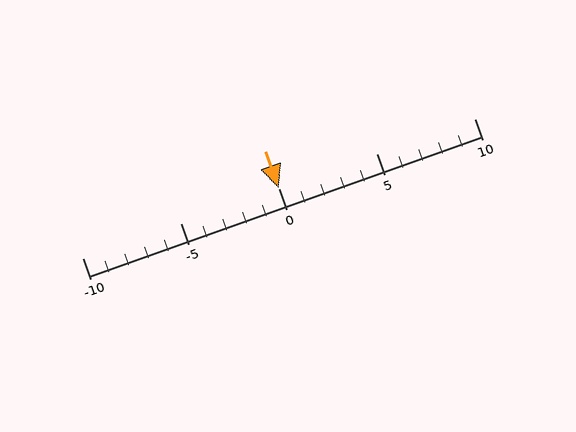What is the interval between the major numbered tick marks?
The major tick marks are spaced 5 units apart.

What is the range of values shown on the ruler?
The ruler shows values from -10 to 10.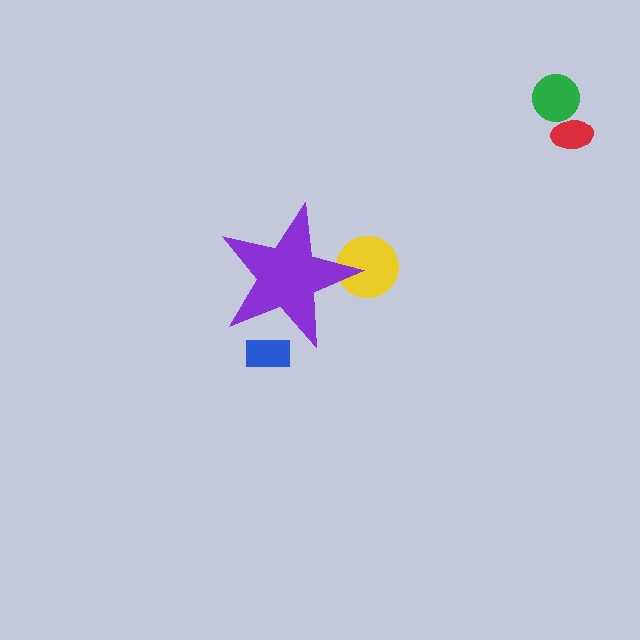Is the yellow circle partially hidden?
Yes, the yellow circle is partially hidden behind the purple star.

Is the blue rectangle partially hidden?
Yes, the blue rectangle is partially hidden behind the purple star.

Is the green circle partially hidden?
No, the green circle is fully visible.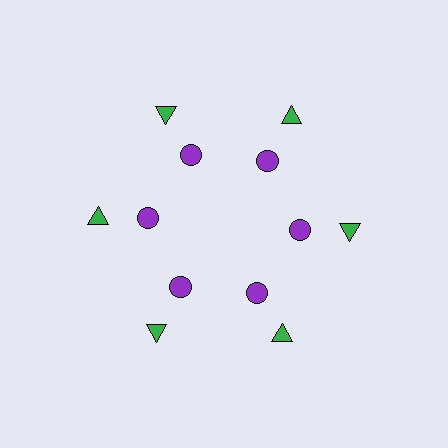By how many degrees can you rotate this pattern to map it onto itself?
The pattern maps onto itself every 60 degrees of rotation.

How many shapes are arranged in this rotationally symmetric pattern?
There are 12 shapes, arranged in 6 groups of 2.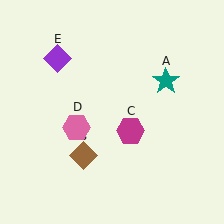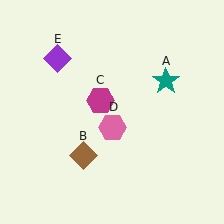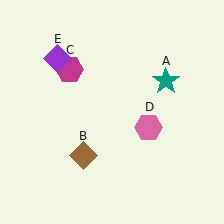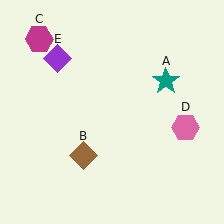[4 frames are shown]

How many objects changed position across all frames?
2 objects changed position: magenta hexagon (object C), pink hexagon (object D).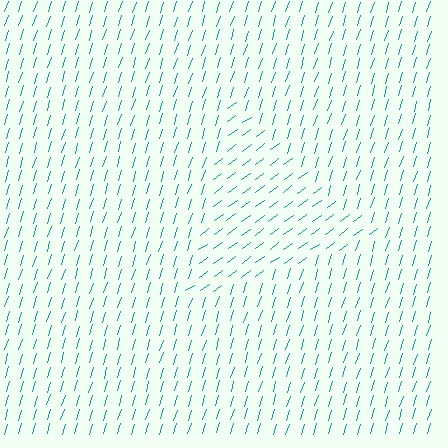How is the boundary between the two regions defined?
The boundary is defined purely by a change in line orientation (approximately 36 degrees difference). All lines are the same color and thickness.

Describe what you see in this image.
The image is filled with small teal line segments. A triangle region in the image has lines oriented differently from the surrounding lines, creating a visible texture boundary.